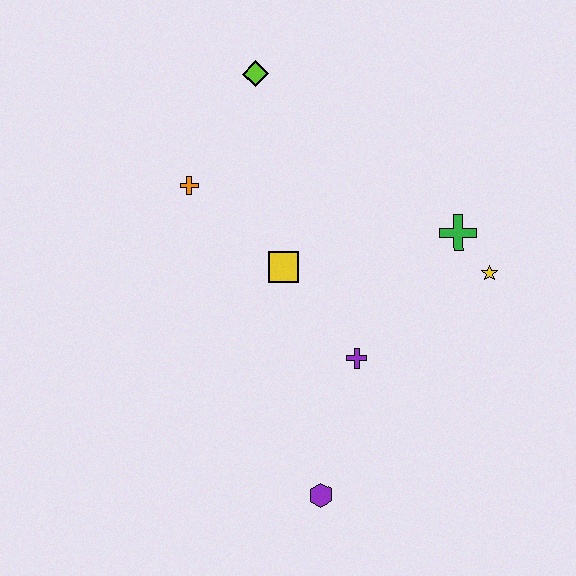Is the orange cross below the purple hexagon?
No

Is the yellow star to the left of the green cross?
No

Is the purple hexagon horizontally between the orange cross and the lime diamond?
No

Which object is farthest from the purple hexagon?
The lime diamond is farthest from the purple hexagon.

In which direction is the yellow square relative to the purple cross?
The yellow square is above the purple cross.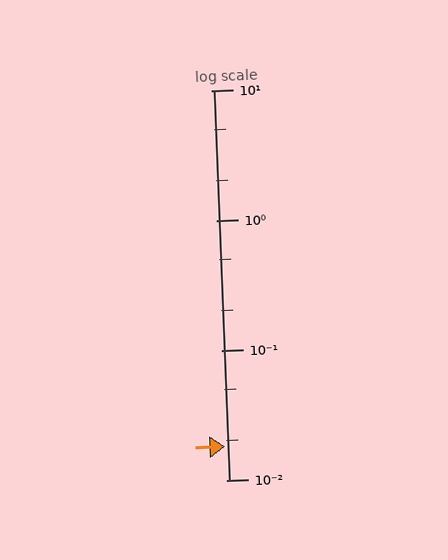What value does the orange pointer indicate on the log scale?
The pointer indicates approximately 0.018.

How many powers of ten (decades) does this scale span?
The scale spans 3 decades, from 0.01 to 10.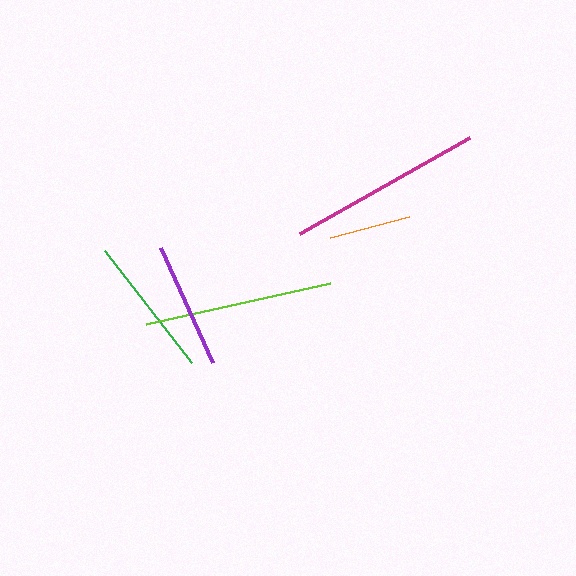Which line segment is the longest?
The magenta line is the longest at approximately 195 pixels.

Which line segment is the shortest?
The orange line is the shortest at approximately 82 pixels.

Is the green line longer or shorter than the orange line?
The green line is longer than the orange line.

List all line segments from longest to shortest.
From longest to shortest: magenta, lime, green, purple, orange.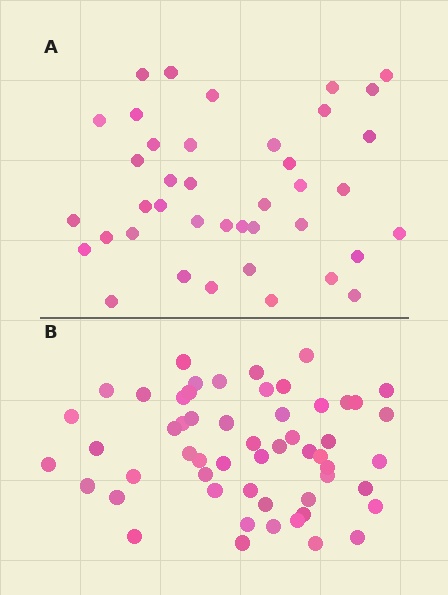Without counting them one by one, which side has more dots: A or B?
Region B (the bottom region) has more dots.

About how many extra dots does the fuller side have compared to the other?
Region B has approximately 15 more dots than region A.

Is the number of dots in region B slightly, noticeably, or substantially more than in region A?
Region B has noticeably more, but not dramatically so. The ratio is roughly 1.4 to 1.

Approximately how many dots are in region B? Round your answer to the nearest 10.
About 60 dots. (The exact count is 55, which rounds to 60.)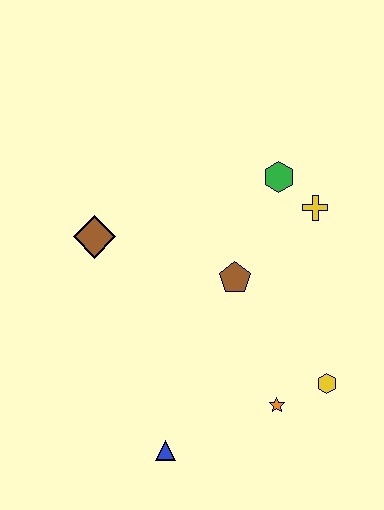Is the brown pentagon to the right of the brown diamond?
Yes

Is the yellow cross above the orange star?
Yes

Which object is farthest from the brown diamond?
The yellow hexagon is farthest from the brown diamond.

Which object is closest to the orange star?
The yellow hexagon is closest to the orange star.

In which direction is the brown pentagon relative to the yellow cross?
The brown pentagon is to the left of the yellow cross.